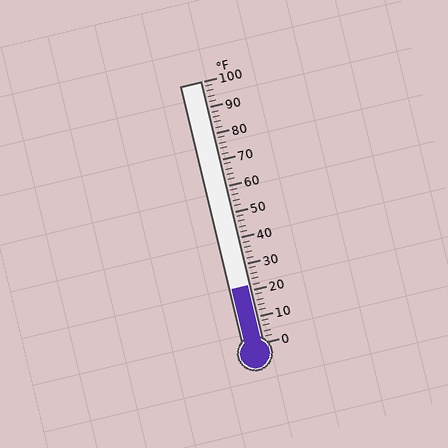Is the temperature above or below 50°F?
The temperature is below 50°F.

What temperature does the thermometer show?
The thermometer shows approximately 22°F.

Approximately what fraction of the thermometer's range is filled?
The thermometer is filled to approximately 20% of its range.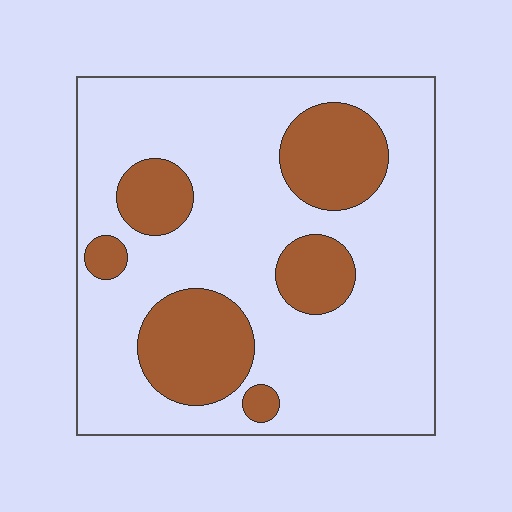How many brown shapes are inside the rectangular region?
6.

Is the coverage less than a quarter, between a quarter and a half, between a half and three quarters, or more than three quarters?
Between a quarter and a half.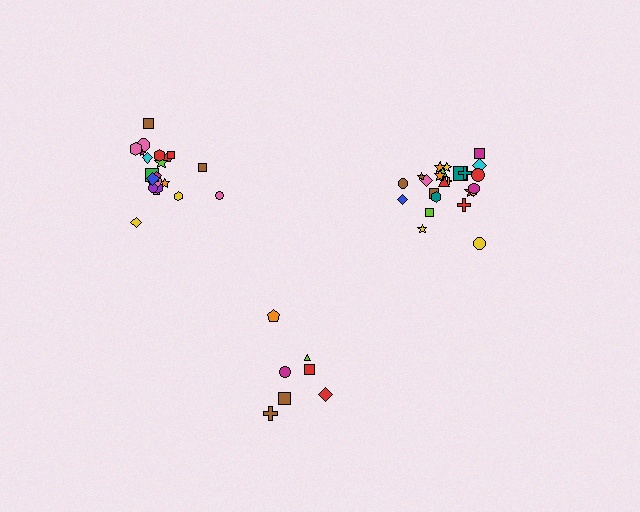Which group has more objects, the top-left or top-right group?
The top-right group.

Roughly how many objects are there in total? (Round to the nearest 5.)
Roughly 55 objects in total.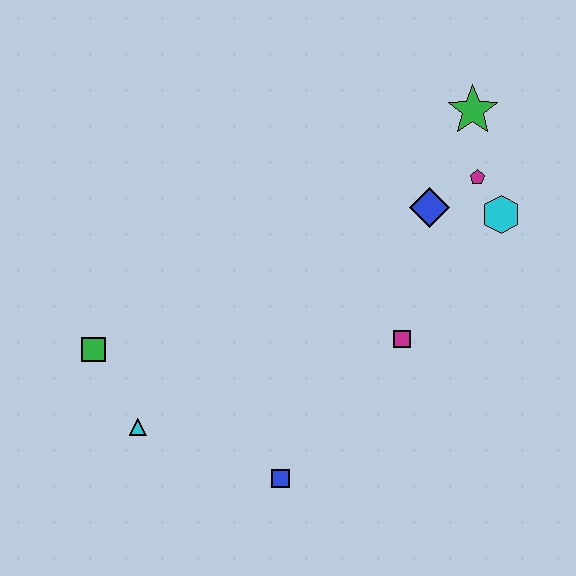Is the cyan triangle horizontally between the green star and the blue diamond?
No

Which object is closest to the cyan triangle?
The green square is closest to the cyan triangle.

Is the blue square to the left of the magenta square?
Yes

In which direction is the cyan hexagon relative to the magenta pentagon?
The cyan hexagon is below the magenta pentagon.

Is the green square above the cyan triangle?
Yes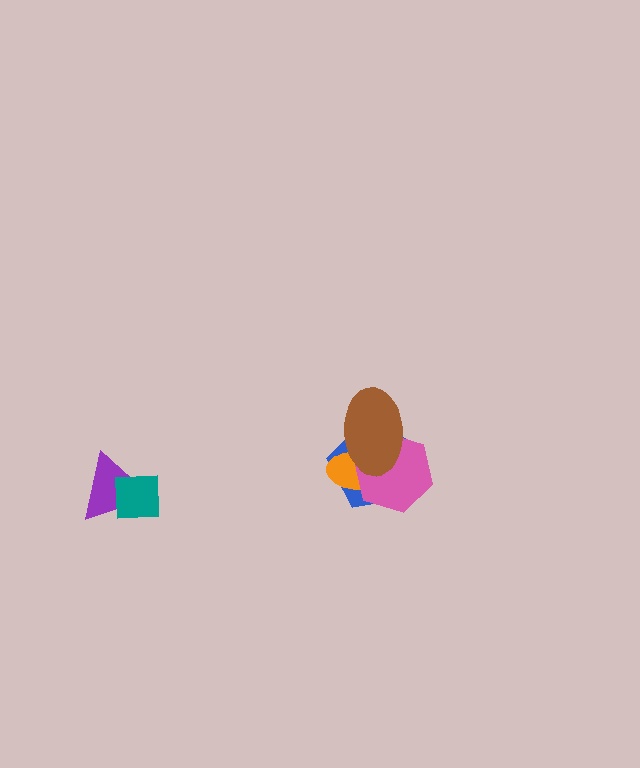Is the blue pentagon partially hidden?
Yes, it is partially covered by another shape.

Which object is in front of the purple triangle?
The teal square is in front of the purple triangle.